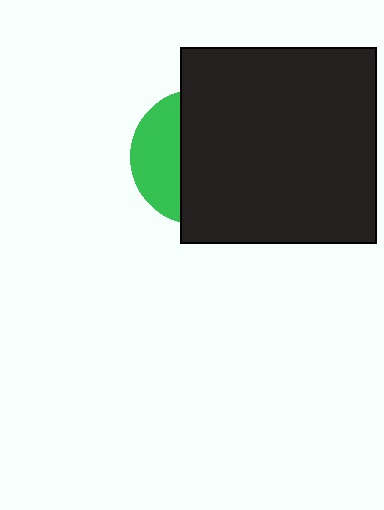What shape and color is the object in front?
The object in front is a black square.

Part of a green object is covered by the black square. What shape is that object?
It is a circle.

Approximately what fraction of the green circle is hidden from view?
Roughly 67% of the green circle is hidden behind the black square.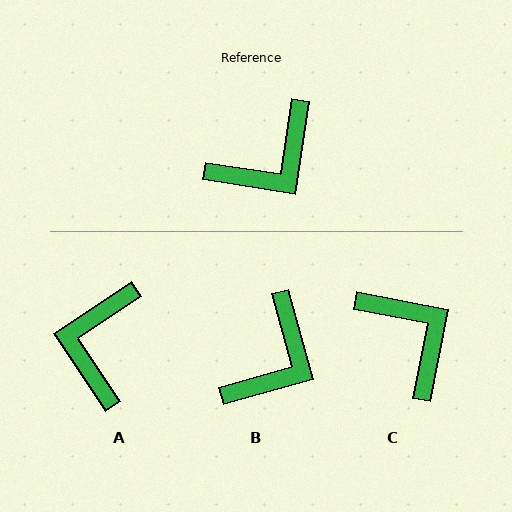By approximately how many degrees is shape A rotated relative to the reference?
Approximately 138 degrees clockwise.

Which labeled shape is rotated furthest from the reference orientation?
A, about 138 degrees away.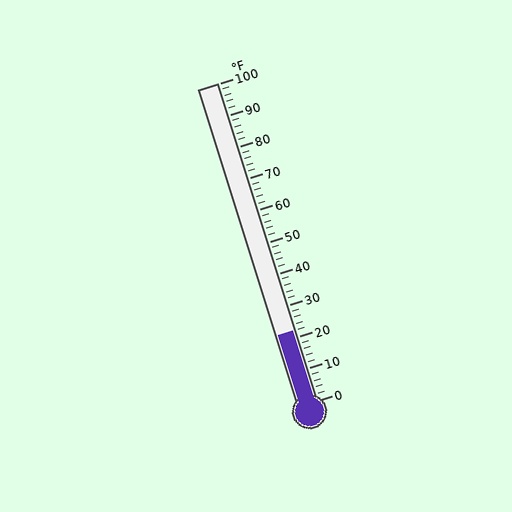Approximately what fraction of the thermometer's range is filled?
The thermometer is filled to approximately 20% of its range.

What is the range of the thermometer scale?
The thermometer scale ranges from 0°F to 100°F.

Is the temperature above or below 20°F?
The temperature is above 20°F.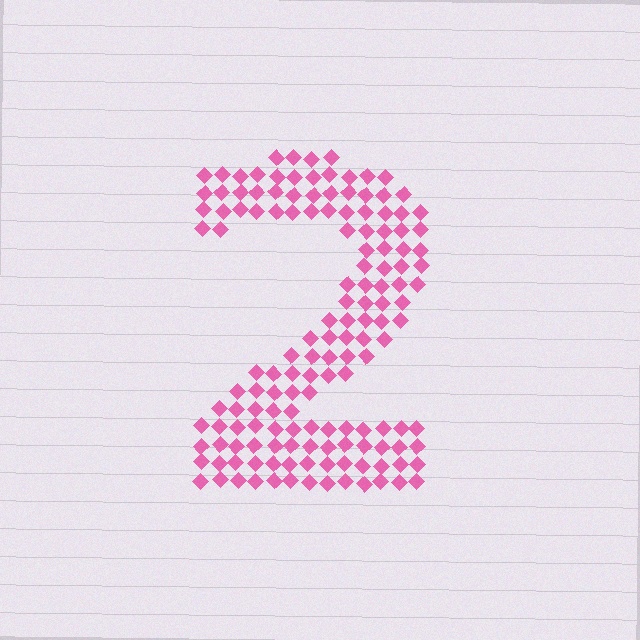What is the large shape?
The large shape is the digit 2.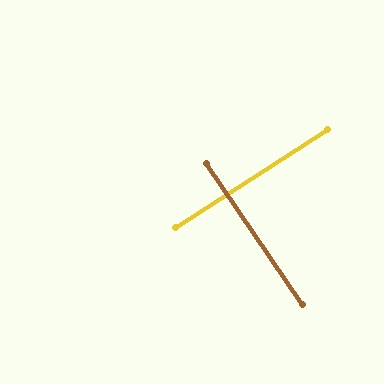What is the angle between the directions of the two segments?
Approximately 88 degrees.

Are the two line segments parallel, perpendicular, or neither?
Perpendicular — they meet at approximately 88°.